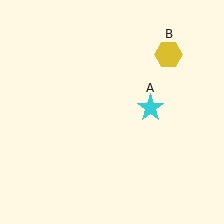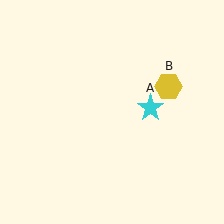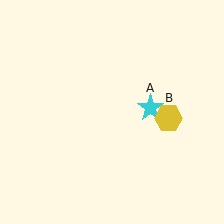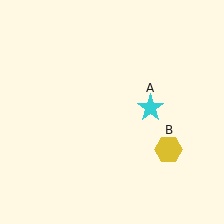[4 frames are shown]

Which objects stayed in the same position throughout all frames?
Cyan star (object A) remained stationary.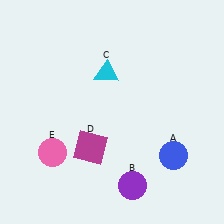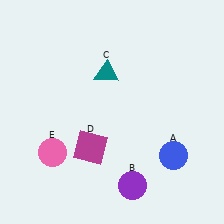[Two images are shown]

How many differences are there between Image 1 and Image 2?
There is 1 difference between the two images.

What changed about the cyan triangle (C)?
In Image 1, C is cyan. In Image 2, it changed to teal.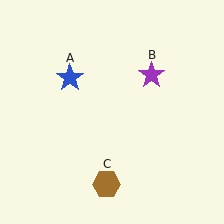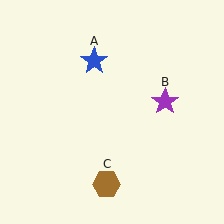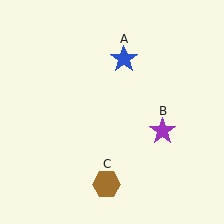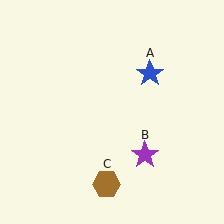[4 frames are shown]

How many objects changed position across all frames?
2 objects changed position: blue star (object A), purple star (object B).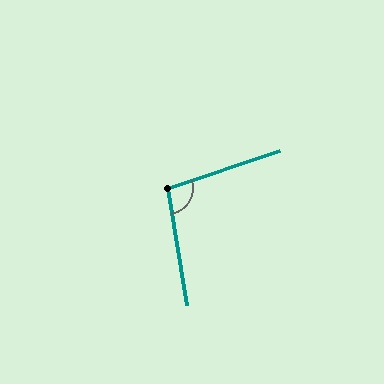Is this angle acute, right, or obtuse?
It is obtuse.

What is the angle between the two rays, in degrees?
Approximately 99 degrees.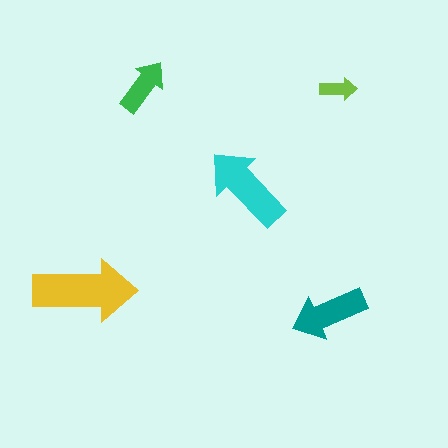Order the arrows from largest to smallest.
the yellow one, the cyan one, the teal one, the green one, the lime one.